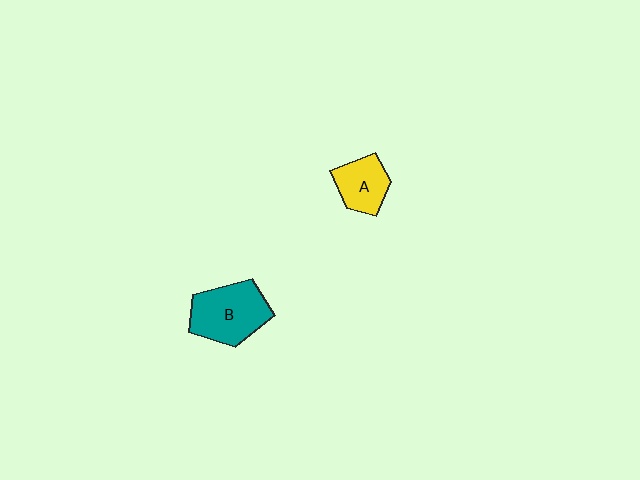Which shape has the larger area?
Shape B (teal).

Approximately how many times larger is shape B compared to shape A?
Approximately 1.6 times.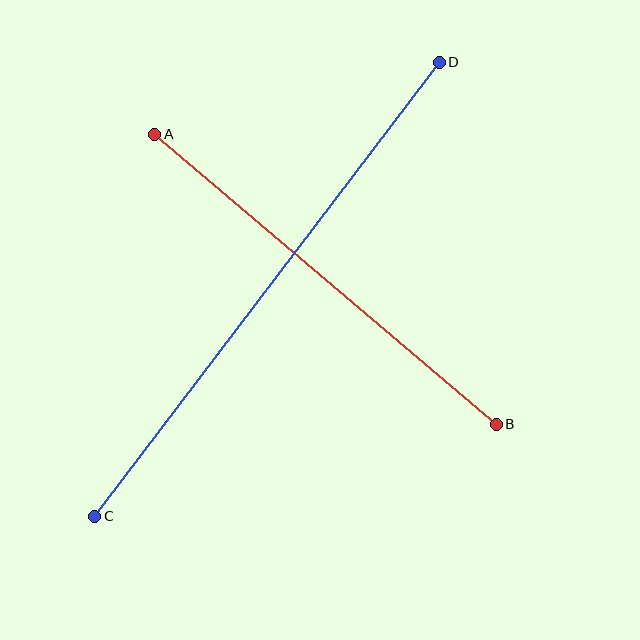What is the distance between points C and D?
The distance is approximately 570 pixels.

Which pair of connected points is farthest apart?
Points C and D are farthest apart.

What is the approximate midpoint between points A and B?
The midpoint is at approximately (326, 279) pixels.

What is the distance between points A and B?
The distance is approximately 449 pixels.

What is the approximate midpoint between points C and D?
The midpoint is at approximately (267, 289) pixels.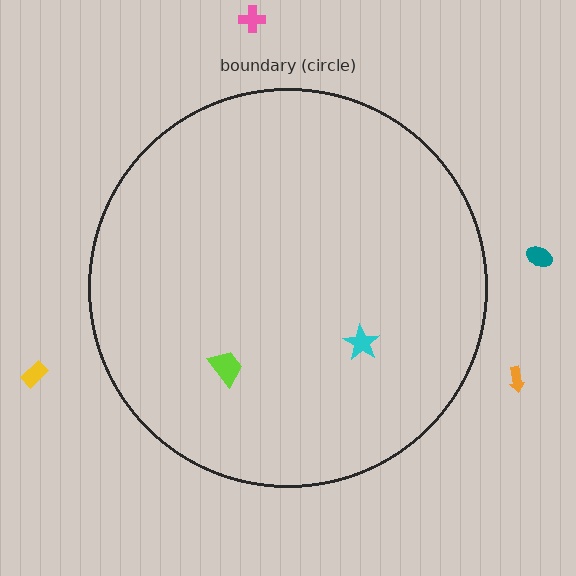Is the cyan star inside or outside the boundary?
Inside.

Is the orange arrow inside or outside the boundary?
Outside.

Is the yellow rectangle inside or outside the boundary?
Outside.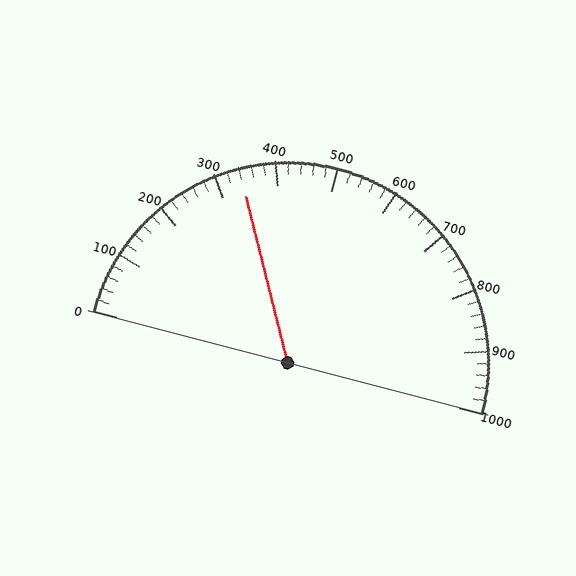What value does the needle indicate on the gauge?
The needle indicates approximately 340.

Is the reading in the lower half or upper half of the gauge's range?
The reading is in the lower half of the range (0 to 1000).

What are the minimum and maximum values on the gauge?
The gauge ranges from 0 to 1000.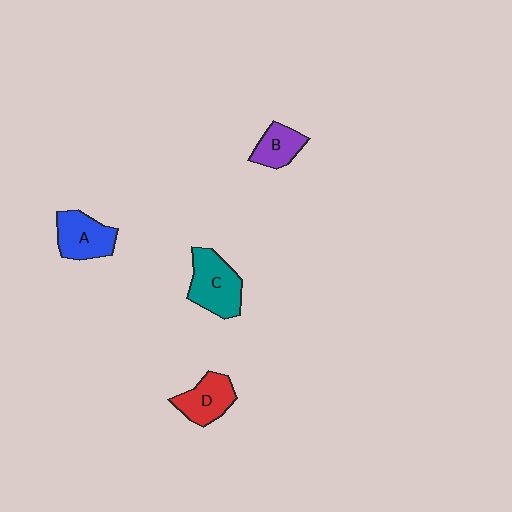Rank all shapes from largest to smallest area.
From largest to smallest: C (teal), A (blue), D (red), B (purple).